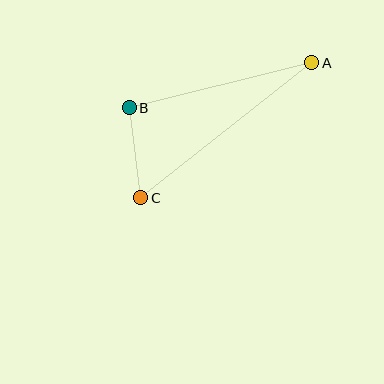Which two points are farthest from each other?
Points A and C are farthest from each other.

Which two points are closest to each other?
Points B and C are closest to each other.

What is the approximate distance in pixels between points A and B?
The distance between A and B is approximately 188 pixels.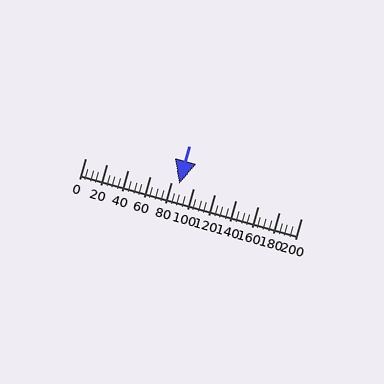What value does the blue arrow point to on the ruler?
The blue arrow points to approximately 87.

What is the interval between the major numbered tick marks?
The major tick marks are spaced 20 units apart.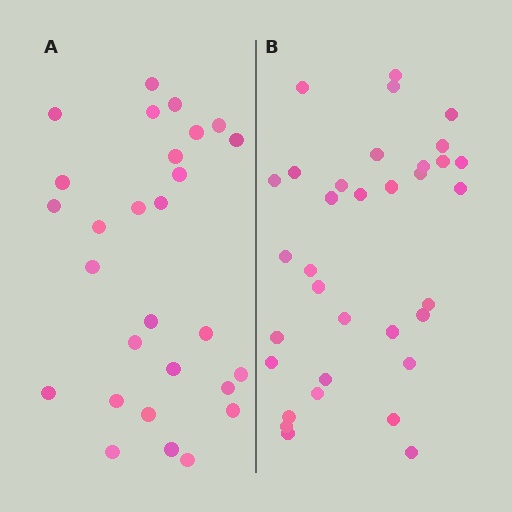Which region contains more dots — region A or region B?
Region B (the right region) has more dots.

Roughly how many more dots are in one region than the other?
Region B has about 6 more dots than region A.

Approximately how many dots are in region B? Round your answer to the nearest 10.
About 30 dots. (The exact count is 34, which rounds to 30.)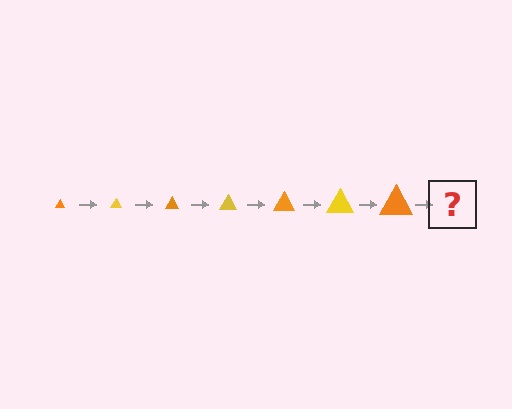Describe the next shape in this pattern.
It should be a yellow triangle, larger than the previous one.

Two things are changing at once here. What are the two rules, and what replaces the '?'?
The two rules are that the triangle grows larger each step and the color cycles through orange and yellow. The '?' should be a yellow triangle, larger than the previous one.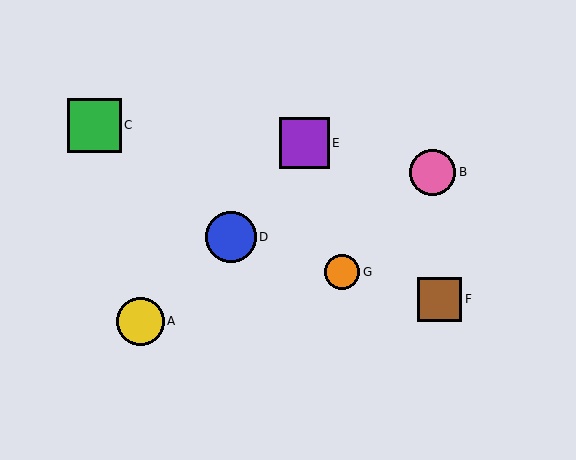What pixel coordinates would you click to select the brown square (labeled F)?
Click at (440, 299) to select the brown square F.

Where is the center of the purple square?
The center of the purple square is at (304, 143).